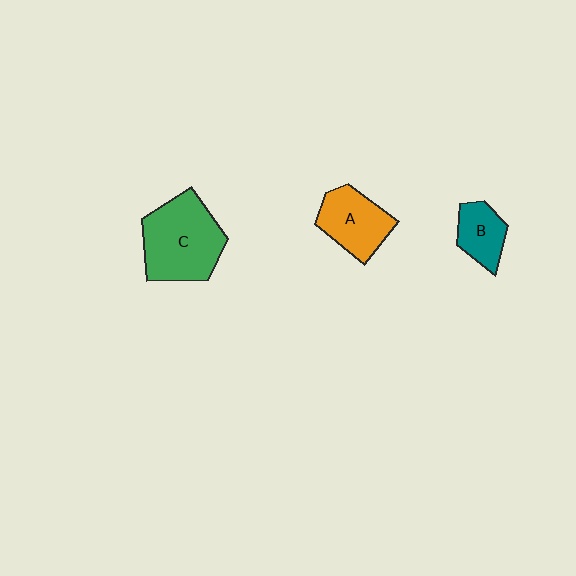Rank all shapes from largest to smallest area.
From largest to smallest: C (green), A (orange), B (teal).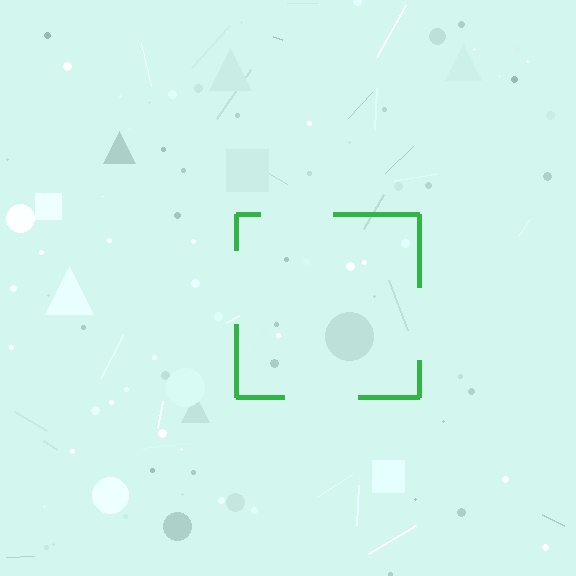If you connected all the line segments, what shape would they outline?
They would outline a square.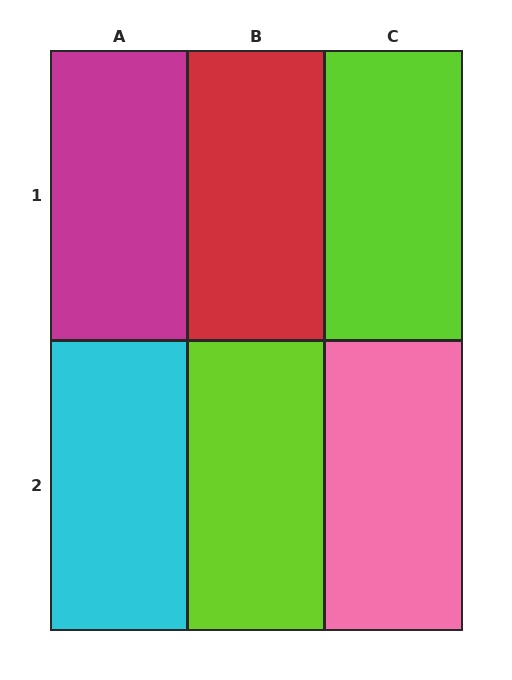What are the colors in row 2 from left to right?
Cyan, lime, pink.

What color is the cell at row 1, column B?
Red.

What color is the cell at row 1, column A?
Magenta.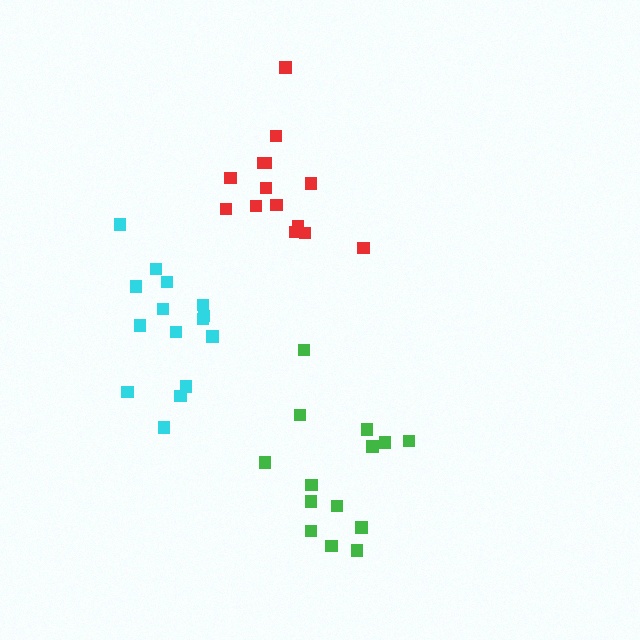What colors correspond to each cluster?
The clusters are colored: red, green, cyan.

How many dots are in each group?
Group 1: 14 dots, Group 2: 14 dots, Group 3: 15 dots (43 total).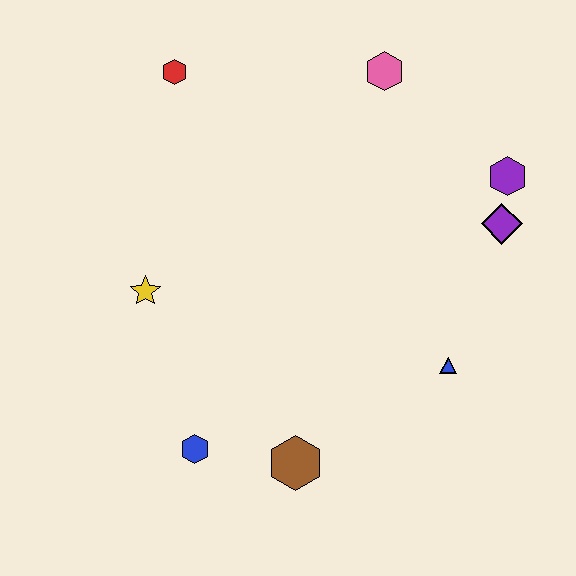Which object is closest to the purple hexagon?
The purple diamond is closest to the purple hexagon.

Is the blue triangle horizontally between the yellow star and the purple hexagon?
Yes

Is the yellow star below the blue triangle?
No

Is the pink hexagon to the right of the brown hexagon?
Yes